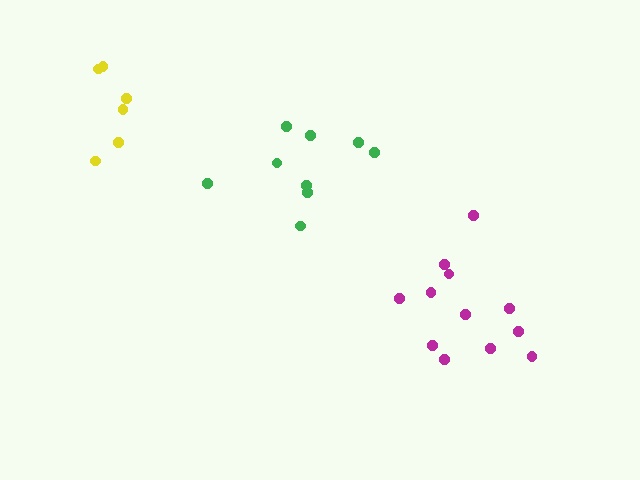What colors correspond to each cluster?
The clusters are colored: magenta, yellow, green.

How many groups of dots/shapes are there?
There are 3 groups.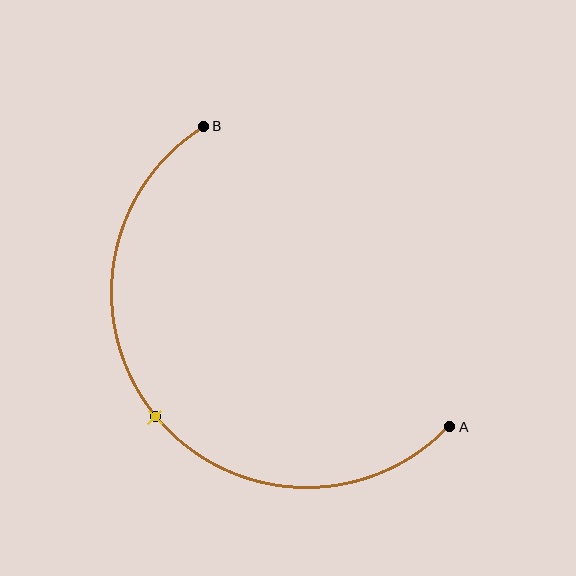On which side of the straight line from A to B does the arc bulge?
The arc bulges below and to the left of the straight line connecting A and B.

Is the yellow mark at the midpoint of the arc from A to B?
Yes. The yellow mark lies on the arc at equal arc-length from both A and B — it is the arc midpoint.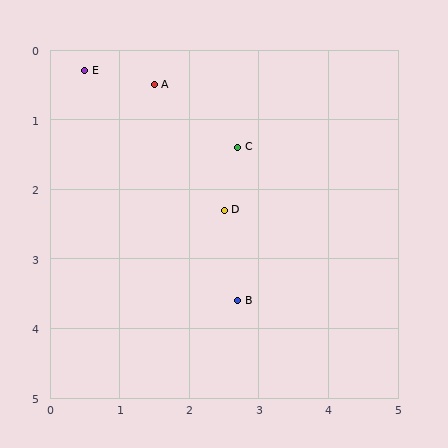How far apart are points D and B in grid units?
Points D and B are about 1.3 grid units apart.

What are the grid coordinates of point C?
Point C is at approximately (2.7, 1.4).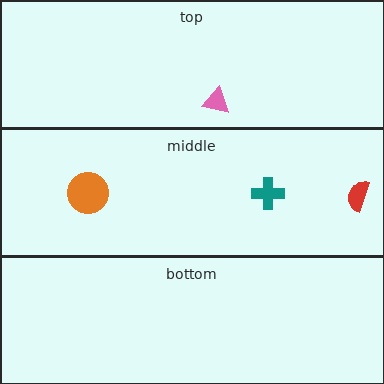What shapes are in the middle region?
The red semicircle, the orange circle, the teal cross.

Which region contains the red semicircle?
The middle region.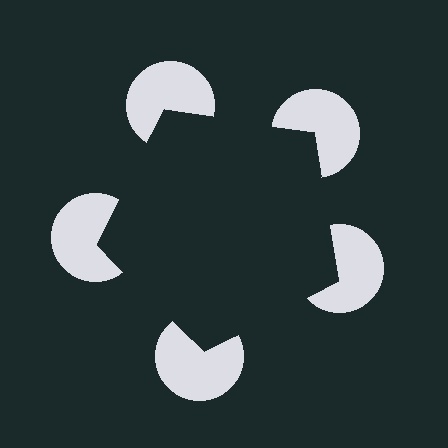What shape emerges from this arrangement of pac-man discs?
An illusory pentagon — its edges are inferred from the aligned wedge cuts in the pac-man discs, not physically drawn.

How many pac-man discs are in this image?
There are 5 — one at each vertex of the illusory pentagon.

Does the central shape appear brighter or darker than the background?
It typically appears slightly darker than the background, even though no actual brightness change is drawn.